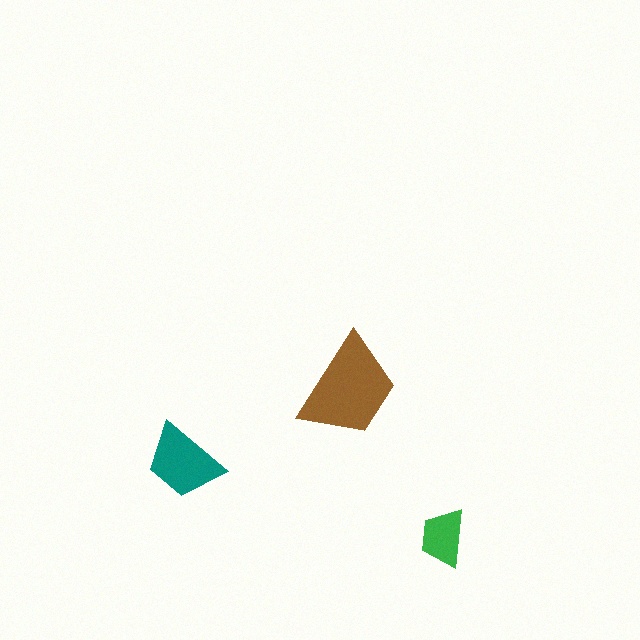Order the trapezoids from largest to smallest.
the brown one, the teal one, the green one.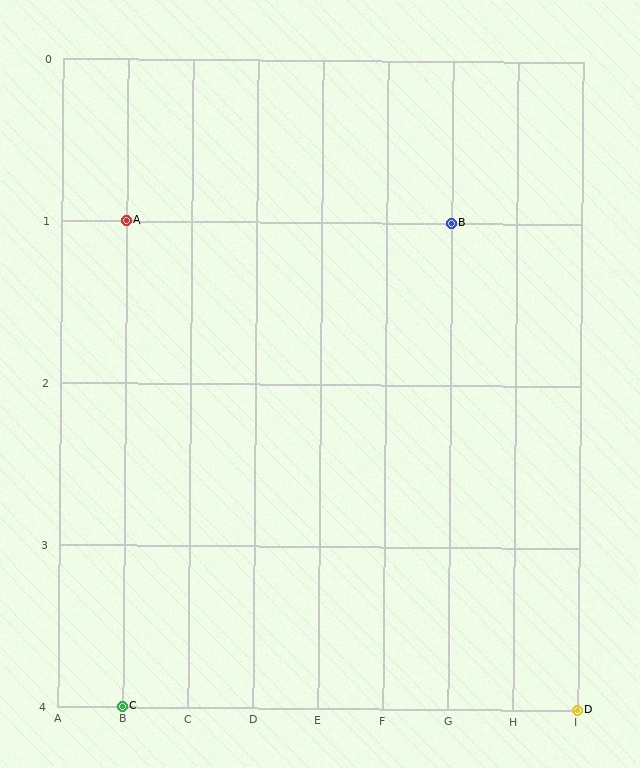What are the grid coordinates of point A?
Point A is at grid coordinates (B, 1).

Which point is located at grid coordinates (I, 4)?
Point D is at (I, 4).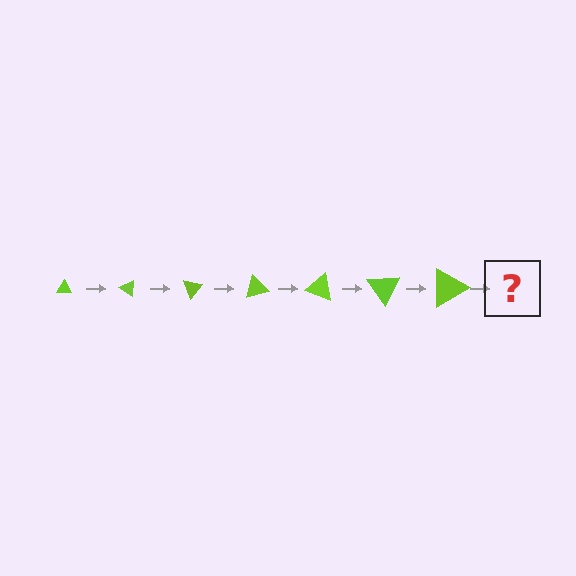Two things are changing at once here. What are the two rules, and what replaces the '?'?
The two rules are that the triangle grows larger each step and it rotates 35 degrees each step. The '?' should be a triangle, larger than the previous one and rotated 245 degrees from the start.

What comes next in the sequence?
The next element should be a triangle, larger than the previous one and rotated 245 degrees from the start.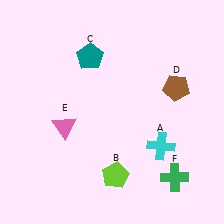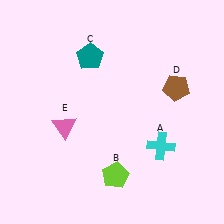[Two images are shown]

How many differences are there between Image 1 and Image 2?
There is 1 difference between the two images.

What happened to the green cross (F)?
The green cross (F) was removed in Image 2. It was in the bottom-right area of Image 1.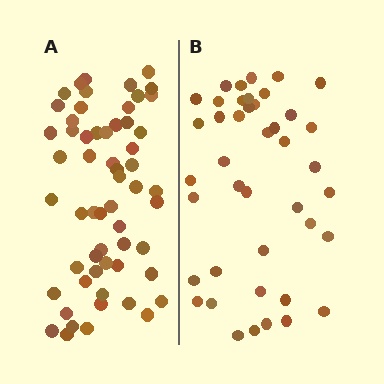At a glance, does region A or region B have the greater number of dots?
Region A (the left region) has more dots.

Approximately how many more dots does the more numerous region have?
Region A has approximately 15 more dots than region B.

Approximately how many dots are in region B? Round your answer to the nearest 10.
About 40 dots. (The exact count is 42, which rounds to 40.)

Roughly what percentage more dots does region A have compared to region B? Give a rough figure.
About 40% more.